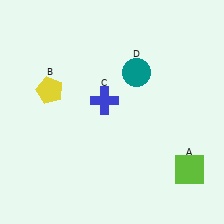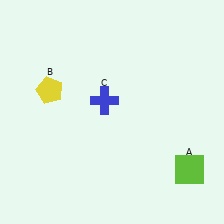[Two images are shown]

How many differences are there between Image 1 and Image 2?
There is 1 difference between the two images.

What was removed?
The teal circle (D) was removed in Image 2.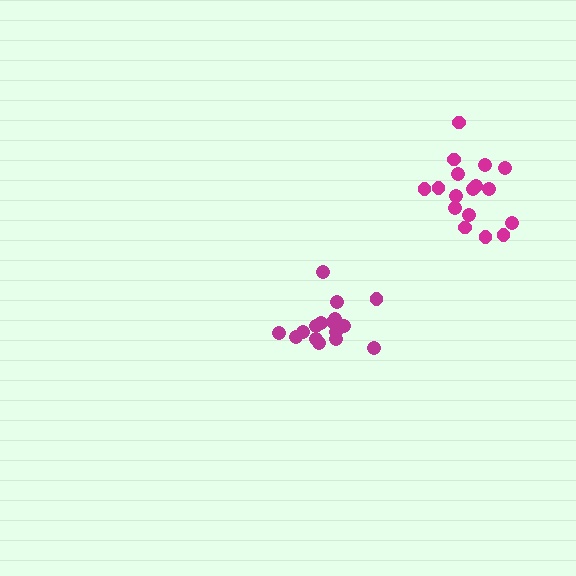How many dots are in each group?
Group 1: 16 dots, Group 2: 17 dots (33 total).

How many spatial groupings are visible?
There are 2 spatial groupings.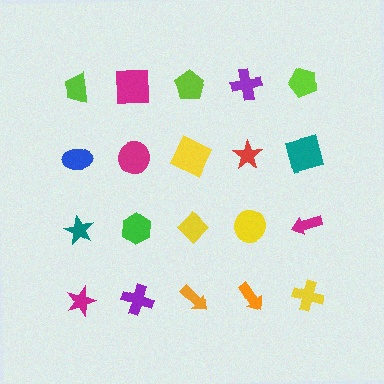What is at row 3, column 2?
A green hexagon.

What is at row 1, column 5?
A lime pentagon.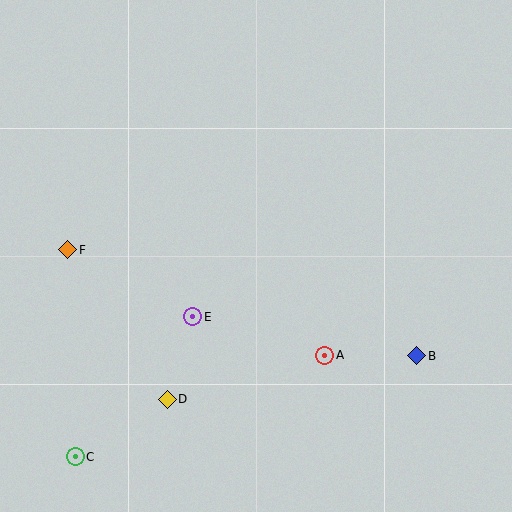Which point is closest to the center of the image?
Point E at (193, 317) is closest to the center.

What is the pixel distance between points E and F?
The distance between E and F is 142 pixels.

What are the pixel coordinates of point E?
Point E is at (193, 317).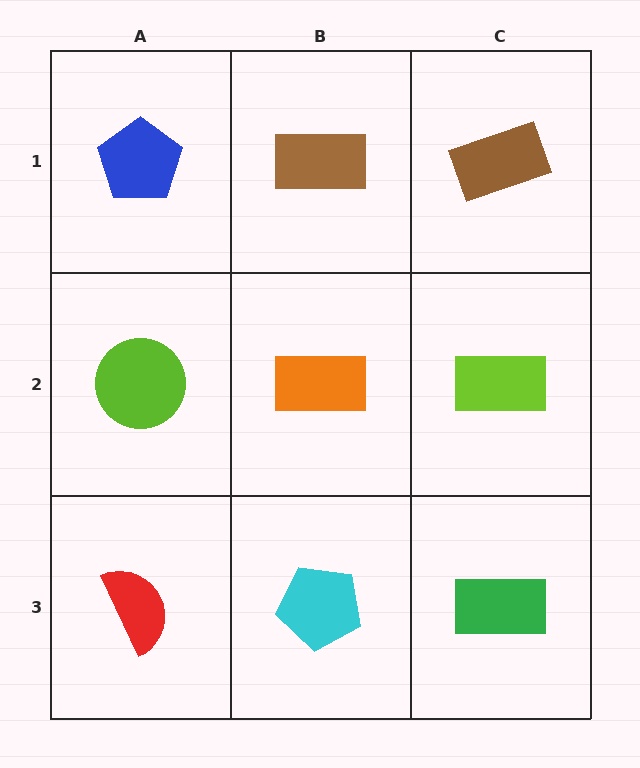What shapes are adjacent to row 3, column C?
A lime rectangle (row 2, column C), a cyan pentagon (row 3, column B).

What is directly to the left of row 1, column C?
A brown rectangle.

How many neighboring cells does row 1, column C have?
2.